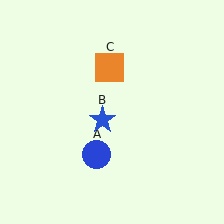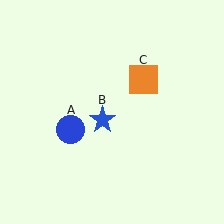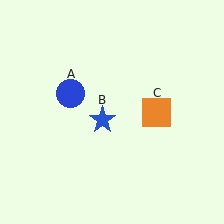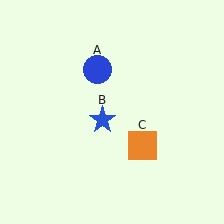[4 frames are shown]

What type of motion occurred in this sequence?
The blue circle (object A), orange square (object C) rotated clockwise around the center of the scene.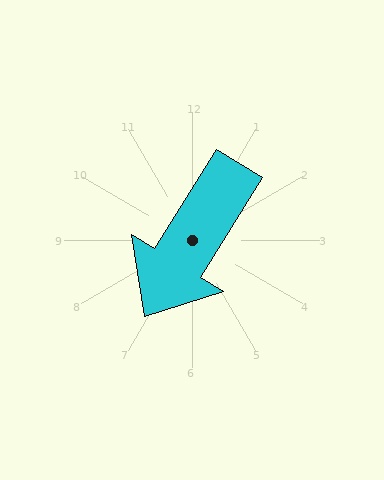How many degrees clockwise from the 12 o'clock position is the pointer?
Approximately 212 degrees.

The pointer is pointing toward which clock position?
Roughly 7 o'clock.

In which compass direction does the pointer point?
Southwest.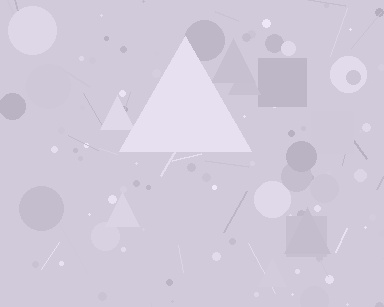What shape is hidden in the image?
A triangle is hidden in the image.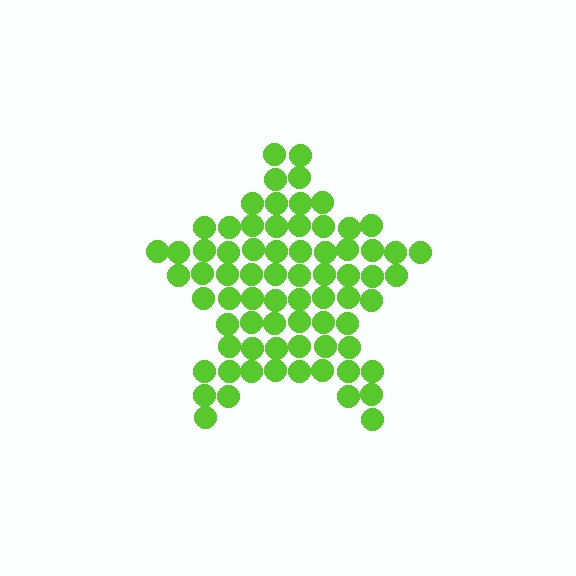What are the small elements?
The small elements are circles.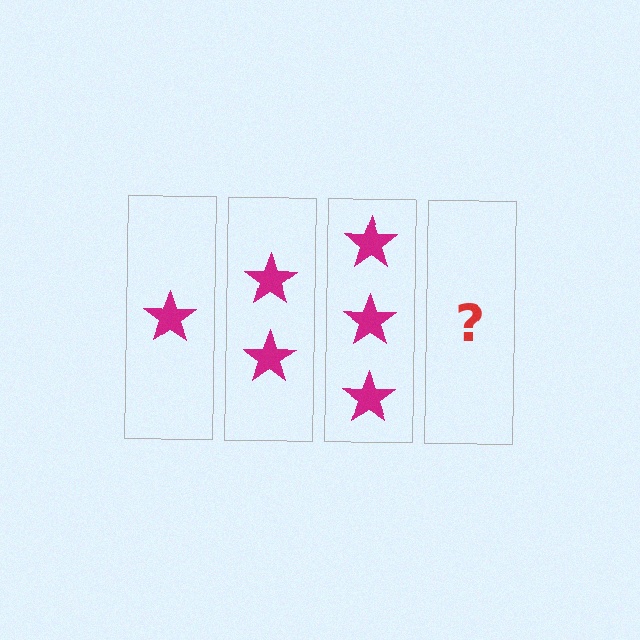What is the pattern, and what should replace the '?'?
The pattern is that each step adds one more star. The '?' should be 4 stars.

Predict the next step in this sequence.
The next step is 4 stars.